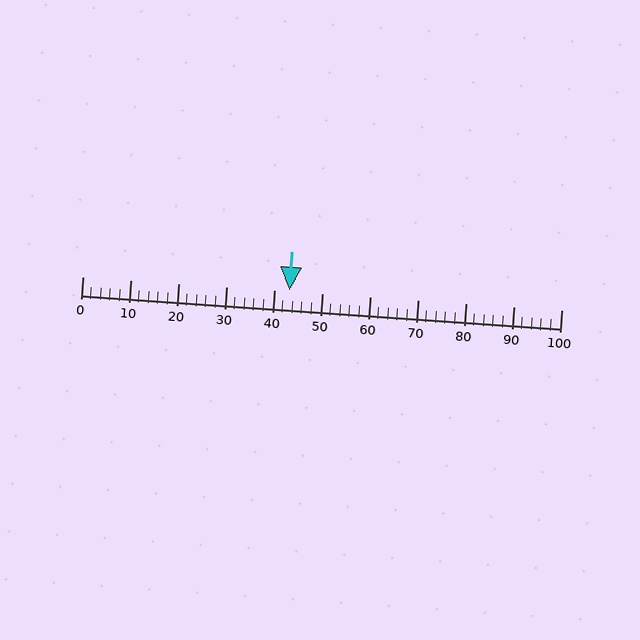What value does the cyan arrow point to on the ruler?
The cyan arrow points to approximately 43.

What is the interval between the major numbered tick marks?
The major tick marks are spaced 10 units apart.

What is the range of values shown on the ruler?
The ruler shows values from 0 to 100.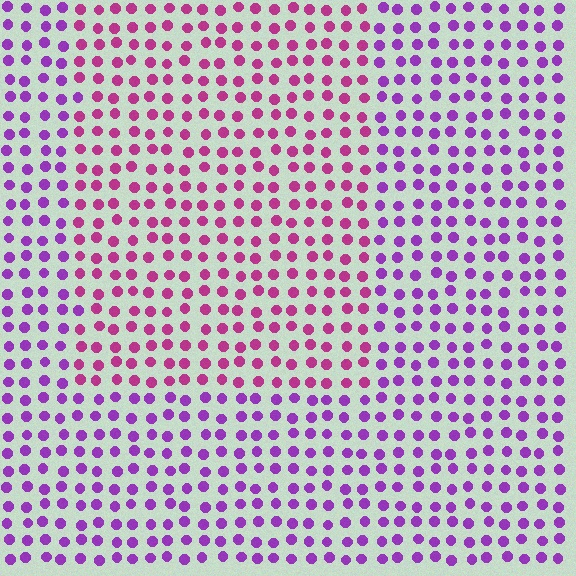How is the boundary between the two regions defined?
The boundary is defined purely by a slight shift in hue (about 37 degrees). Spacing, size, and orientation are identical on both sides.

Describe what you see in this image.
The image is filled with small purple elements in a uniform arrangement. A rectangle-shaped region is visible where the elements are tinted to a slightly different hue, forming a subtle color boundary.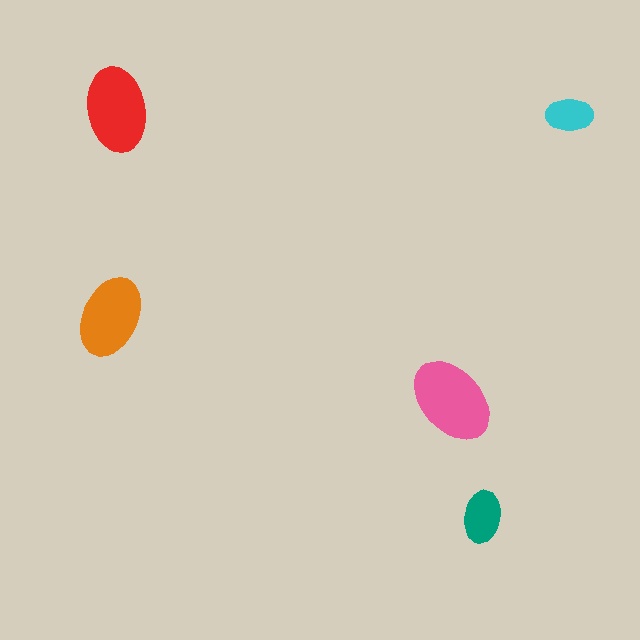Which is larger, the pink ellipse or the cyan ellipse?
The pink one.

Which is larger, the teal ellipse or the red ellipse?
The red one.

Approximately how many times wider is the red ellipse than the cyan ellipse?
About 2 times wider.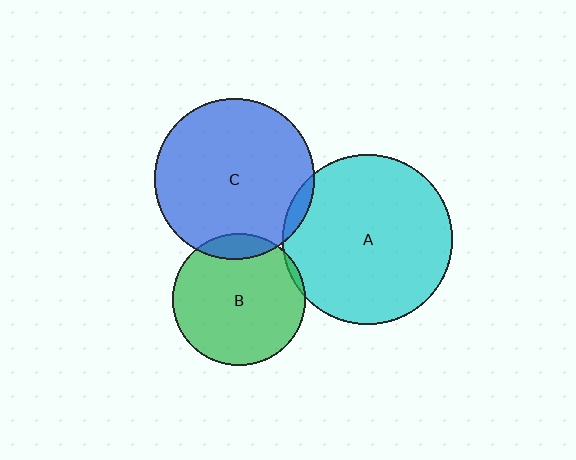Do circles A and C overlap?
Yes.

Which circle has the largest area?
Circle A (cyan).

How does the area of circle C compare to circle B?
Approximately 1.5 times.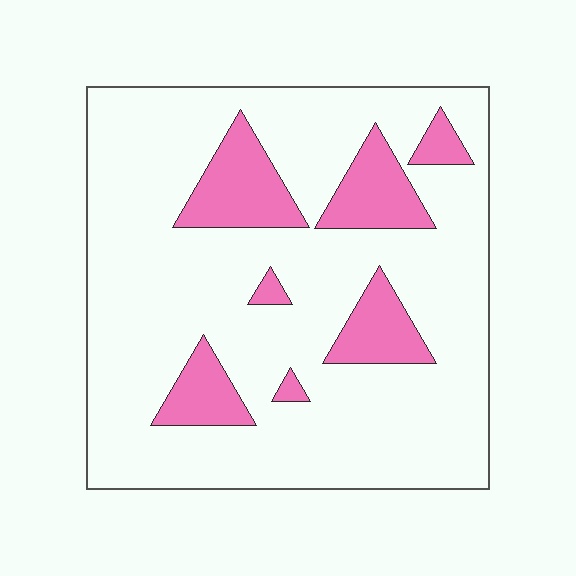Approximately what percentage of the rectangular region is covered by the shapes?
Approximately 20%.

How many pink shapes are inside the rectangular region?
7.